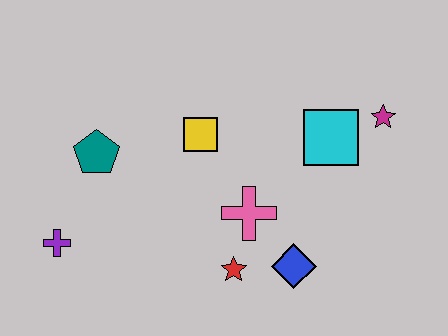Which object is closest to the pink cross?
The red star is closest to the pink cross.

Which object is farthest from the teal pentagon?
The magenta star is farthest from the teal pentagon.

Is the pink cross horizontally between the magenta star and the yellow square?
Yes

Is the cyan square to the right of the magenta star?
No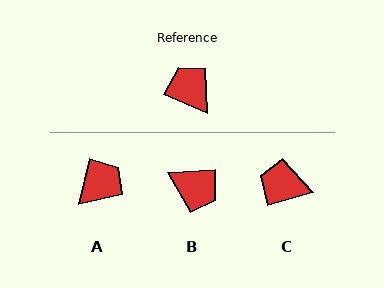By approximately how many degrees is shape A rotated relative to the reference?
Approximately 80 degrees clockwise.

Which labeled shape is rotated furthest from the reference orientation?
B, about 153 degrees away.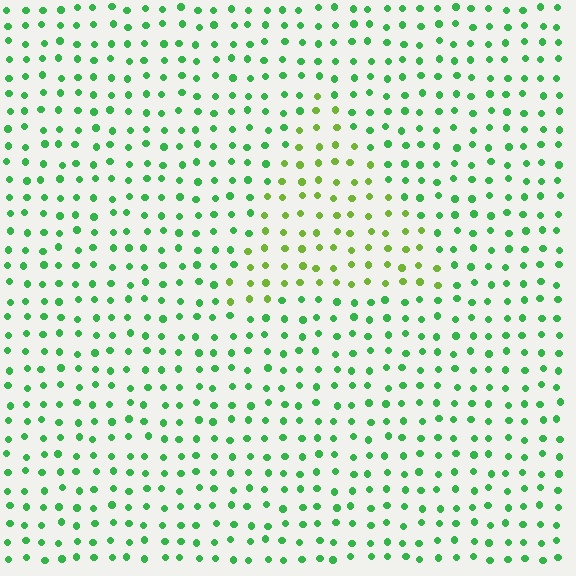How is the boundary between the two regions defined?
The boundary is defined purely by a slight shift in hue (about 38 degrees). Spacing, size, and orientation are identical on both sides.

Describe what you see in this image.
The image is filled with small green elements in a uniform arrangement. A triangle-shaped region is visible where the elements are tinted to a slightly different hue, forming a subtle color boundary.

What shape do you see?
I see a triangle.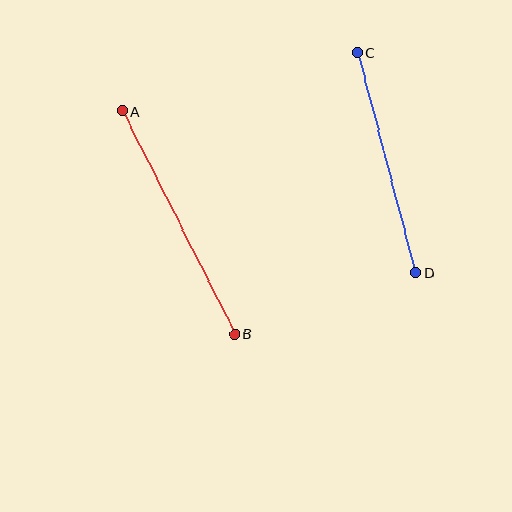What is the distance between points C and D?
The distance is approximately 228 pixels.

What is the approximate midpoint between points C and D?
The midpoint is at approximately (386, 163) pixels.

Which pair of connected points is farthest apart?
Points A and B are farthest apart.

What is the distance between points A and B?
The distance is approximately 250 pixels.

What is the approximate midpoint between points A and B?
The midpoint is at approximately (178, 222) pixels.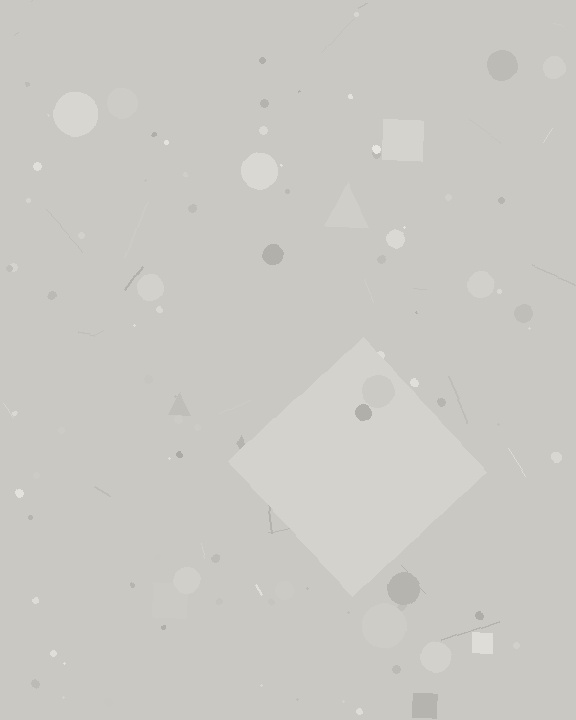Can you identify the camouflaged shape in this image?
The camouflaged shape is a diamond.